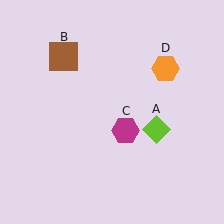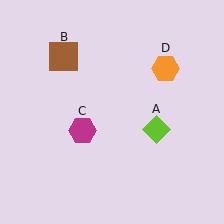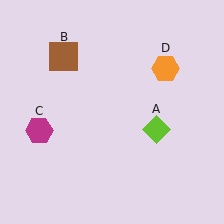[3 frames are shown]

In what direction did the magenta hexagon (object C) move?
The magenta hexagon (object C) moved left.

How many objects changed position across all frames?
1 object changed position: magenta hexagon (object C).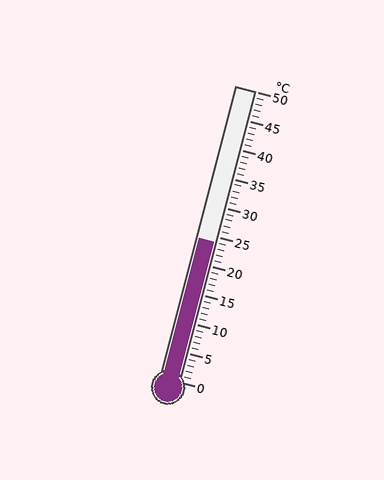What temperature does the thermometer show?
The thermometer shows approximately 24°C.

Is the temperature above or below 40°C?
The temperature is below 40°C.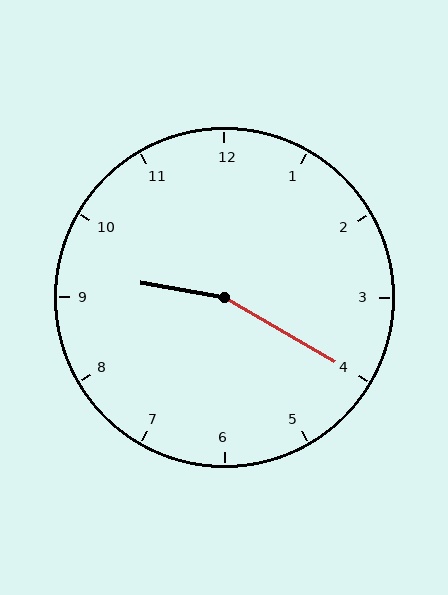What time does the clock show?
9:20.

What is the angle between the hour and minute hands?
Approximately 160 degrees.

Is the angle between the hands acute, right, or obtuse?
It is obtuse.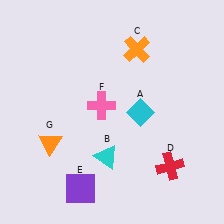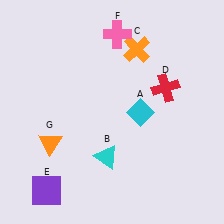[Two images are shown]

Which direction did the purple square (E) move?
The purple square (E) moved left.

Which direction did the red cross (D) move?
The red cross (D) moved up.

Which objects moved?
The objects that moved are: the red cross (D), the purple square (E), the pink cross (F).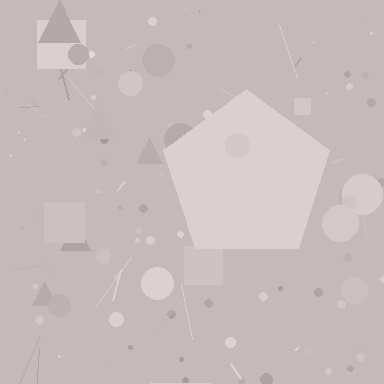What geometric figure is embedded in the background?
A pentagon is embedded in the background.